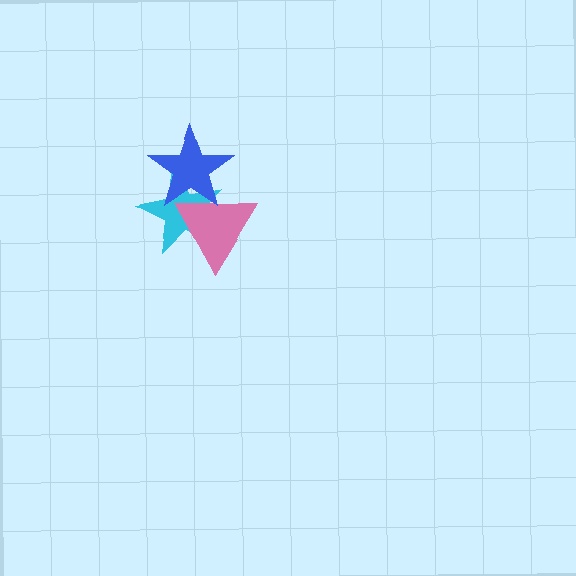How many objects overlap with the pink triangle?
2 objects overlap with the pink triangle.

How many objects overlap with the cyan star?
2 objects overlap with the cyan star.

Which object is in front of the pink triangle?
The blue star is in front of the pink triangle.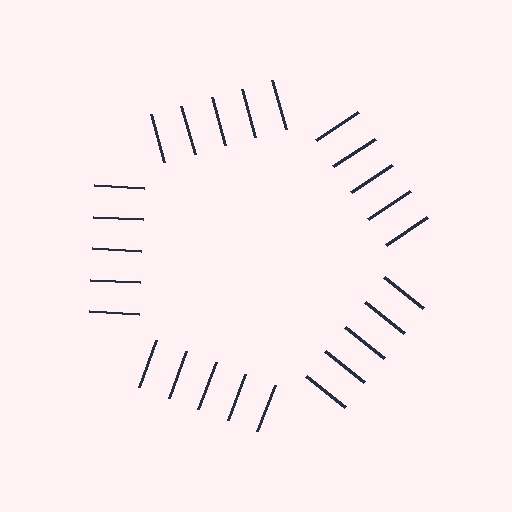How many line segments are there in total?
25 — 5 along each of the 5 edges.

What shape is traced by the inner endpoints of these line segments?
An illusory pentagon — the line segments terminate on its edges but no continuous stroke is drawn.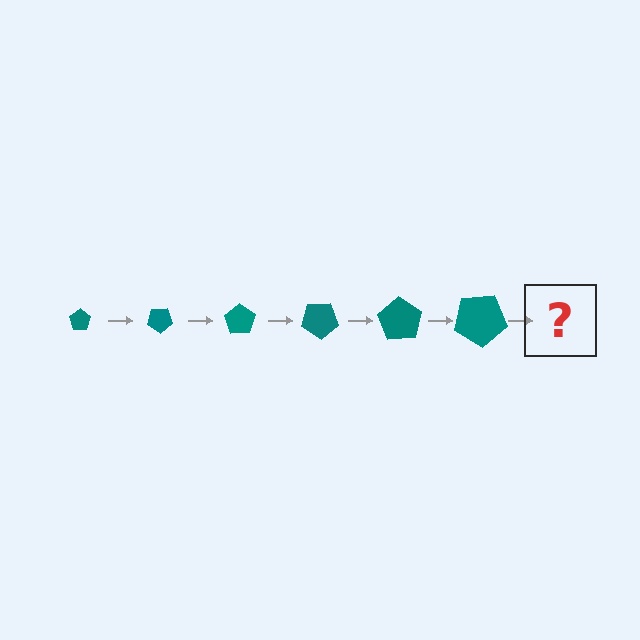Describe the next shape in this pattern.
It should be a pentagon, larger than the previous one and rotated 210 degrees from the start.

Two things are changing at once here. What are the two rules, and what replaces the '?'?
The two rules are that the pentagon grows larger each step and it rotates 35 degrees each step. The '?' should be a pentagon, larger than the previous one and rotated 210 degrees from the start.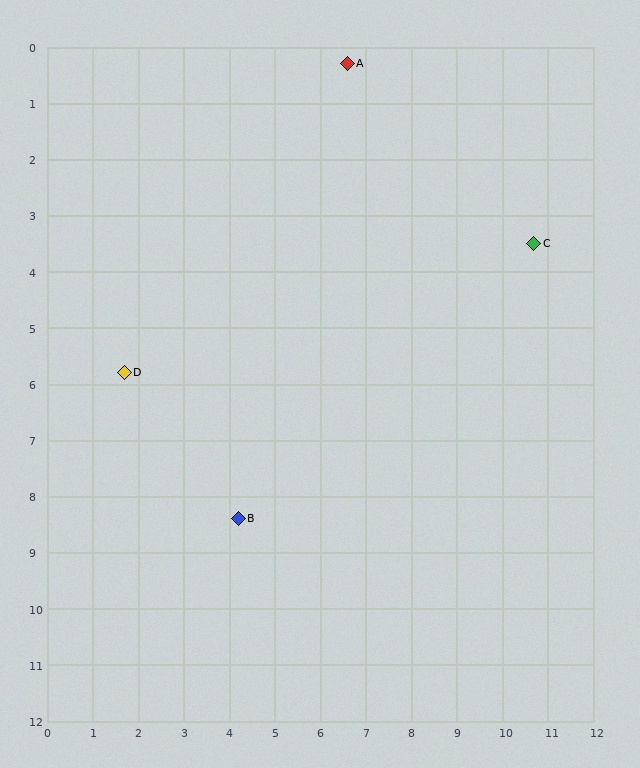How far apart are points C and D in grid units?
Points C and D are about 9.3 grid units apart.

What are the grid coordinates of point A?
Point A is at approximately (6.6, 0.3).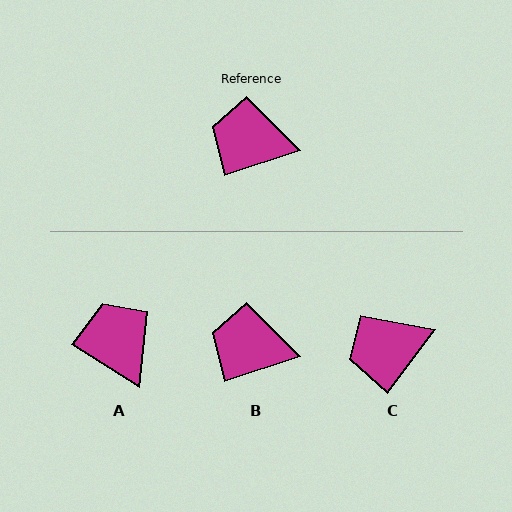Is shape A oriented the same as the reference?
No, it is off by about 51 degrees.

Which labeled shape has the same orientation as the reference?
B.